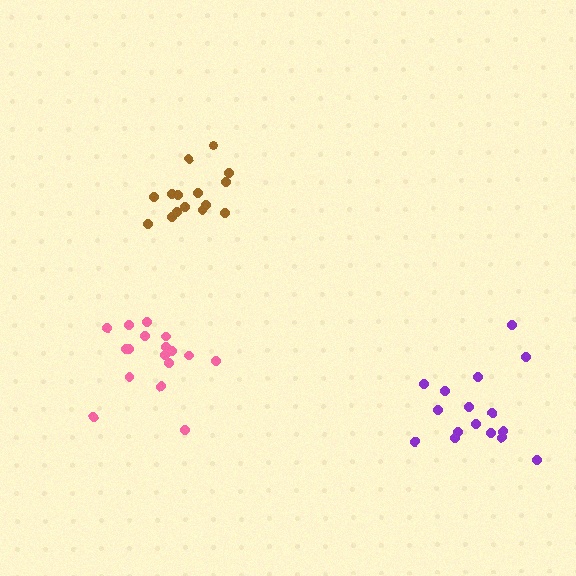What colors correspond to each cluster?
The clusters are colored: brown, pink, purple.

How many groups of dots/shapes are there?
There are 3 groups.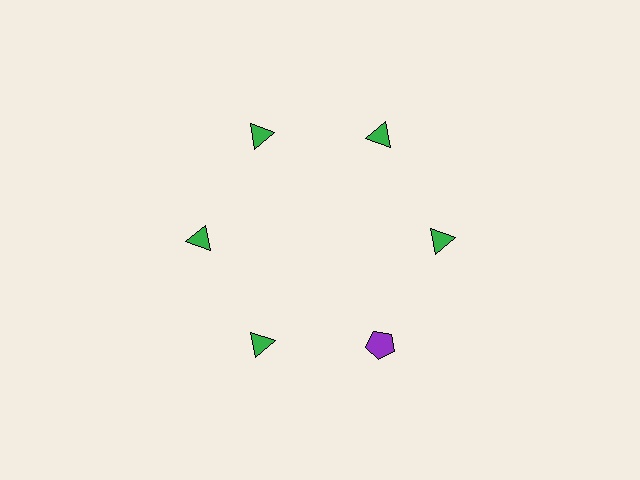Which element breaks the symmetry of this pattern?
The purple pentagon at roughly the 5 o'clock position breaks the symmetry. All other shapes are green triangles.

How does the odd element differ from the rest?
It differs in both color (purple instead of green) and shape (pentagon instead of triangle).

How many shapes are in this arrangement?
There are 6 shapes arranged in a ring pattern.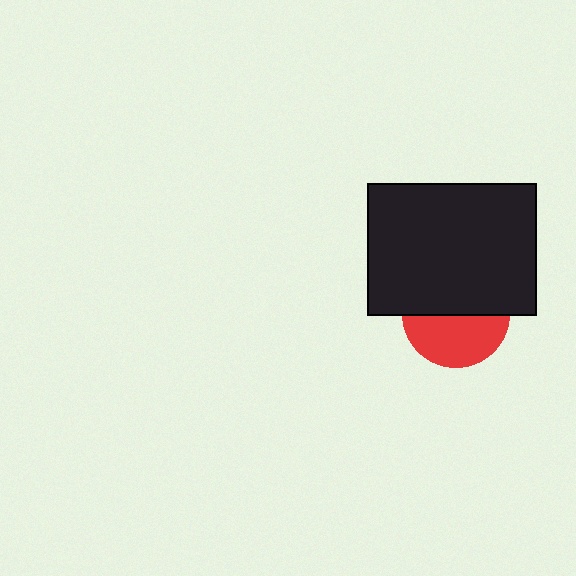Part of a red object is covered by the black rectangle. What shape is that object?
It is a circle.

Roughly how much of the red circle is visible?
About half of it is visible (roughly 48%).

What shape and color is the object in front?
The object in front is a black rectangle.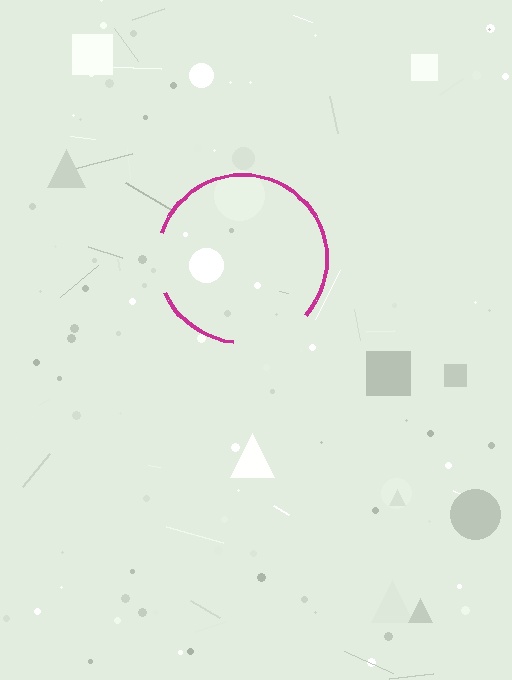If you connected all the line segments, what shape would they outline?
They would outline a circle.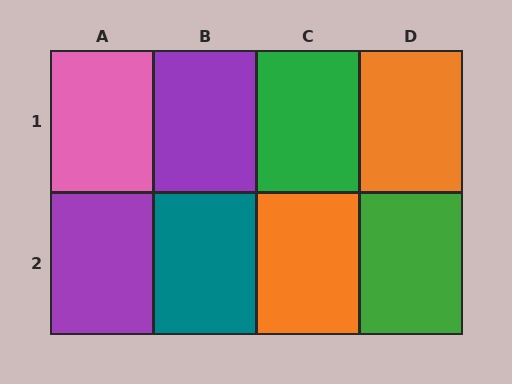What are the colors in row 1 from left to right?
Pink, purple, green, orange.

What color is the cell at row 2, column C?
Orange.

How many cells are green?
2 cells are green.